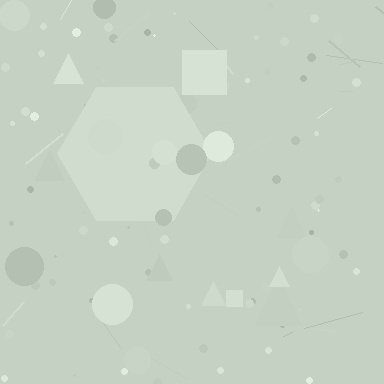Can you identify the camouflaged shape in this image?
The camouflaged shape is a hexagon.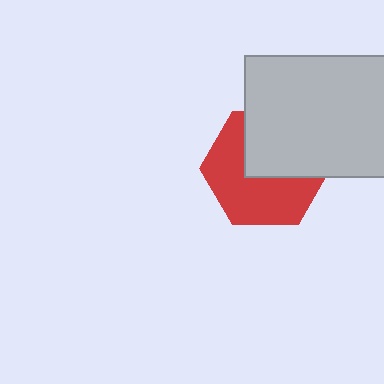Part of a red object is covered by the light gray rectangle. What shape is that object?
It is a hexagon.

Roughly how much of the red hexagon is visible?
About half of it is visible (roughly 57%).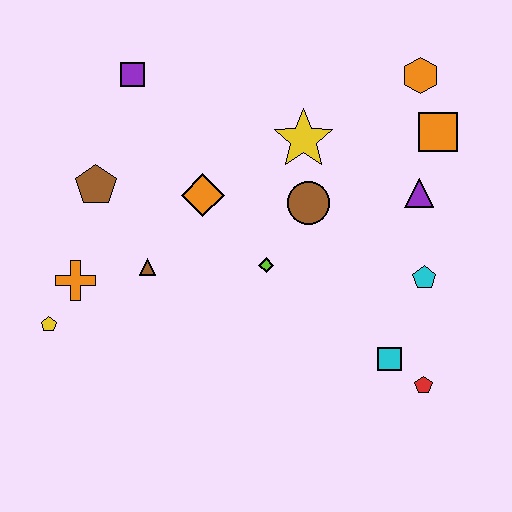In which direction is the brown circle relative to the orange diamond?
The brown circle is to the right of the orange diamond.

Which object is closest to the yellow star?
The brown circle is closest to the yellow star.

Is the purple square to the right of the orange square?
No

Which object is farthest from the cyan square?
The purple square is farthest from the cyan square.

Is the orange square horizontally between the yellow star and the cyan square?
No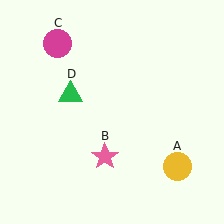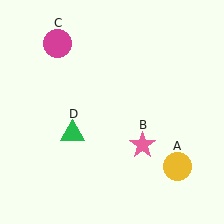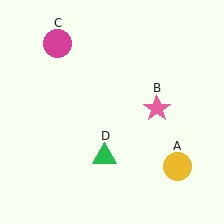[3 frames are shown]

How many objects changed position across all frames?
2 objects changed position: pink star (object B), green triangle (object D).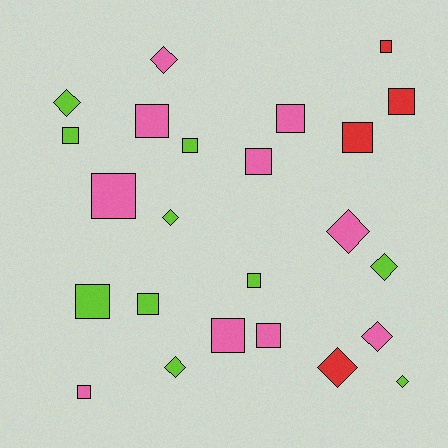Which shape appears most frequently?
Square, with 15 objects.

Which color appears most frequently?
Lime, with 10 objects.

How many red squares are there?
There are 3 red squares.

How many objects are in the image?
There are 24 objects.